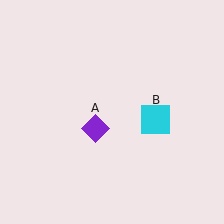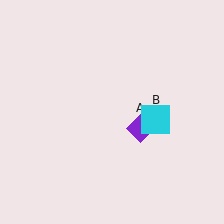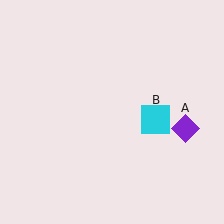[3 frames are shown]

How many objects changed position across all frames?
1 object changed position: purple diamond (object A).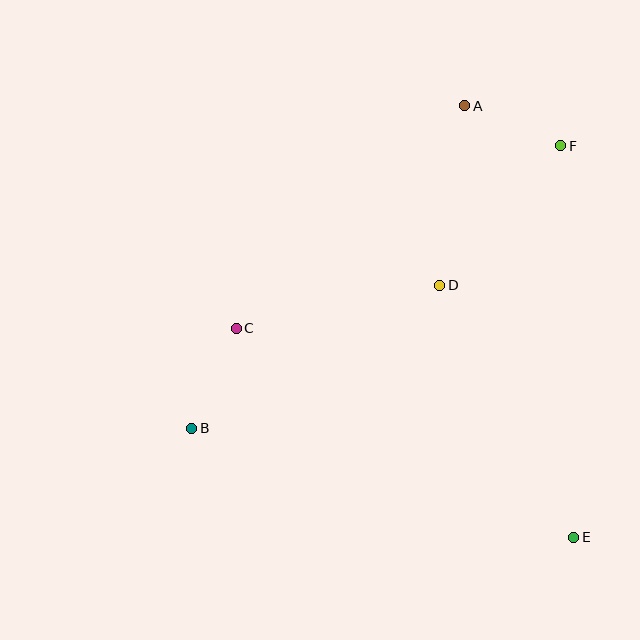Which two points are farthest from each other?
Points B and F are farthest from each other.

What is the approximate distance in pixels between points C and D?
The distance between C and D is approximately 208 pixels.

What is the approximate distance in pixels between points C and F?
The distance between C and F is approximately 372 pixels.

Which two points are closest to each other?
Points A and F are closest to each other.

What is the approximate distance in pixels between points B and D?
The distance between B and D is approximately 286 pixels.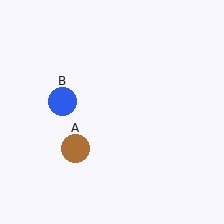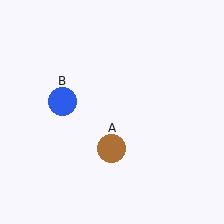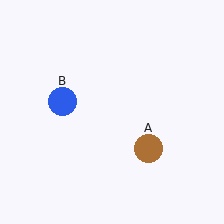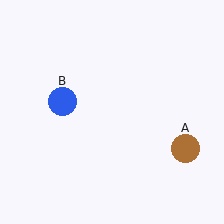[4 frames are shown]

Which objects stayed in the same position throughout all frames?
Blue circle (object B) remained stationary.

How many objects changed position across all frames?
1 object changed position: brown circle (object A).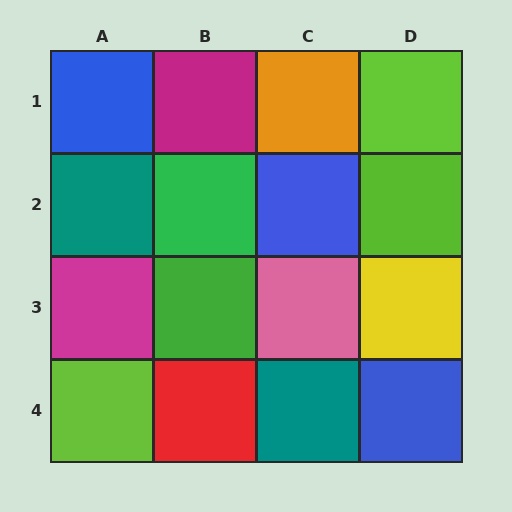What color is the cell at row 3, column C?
Pink.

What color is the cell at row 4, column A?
Lime.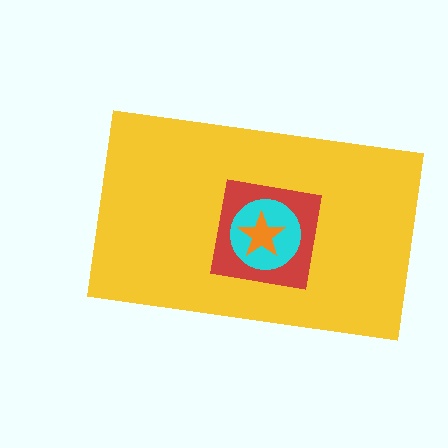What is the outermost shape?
The yellow rectangle.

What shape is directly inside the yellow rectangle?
The red square.